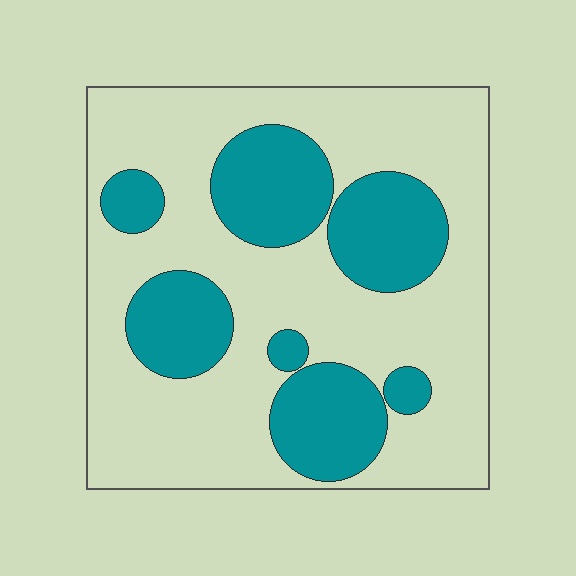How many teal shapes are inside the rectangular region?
7.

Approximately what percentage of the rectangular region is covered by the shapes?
Approximately 30%.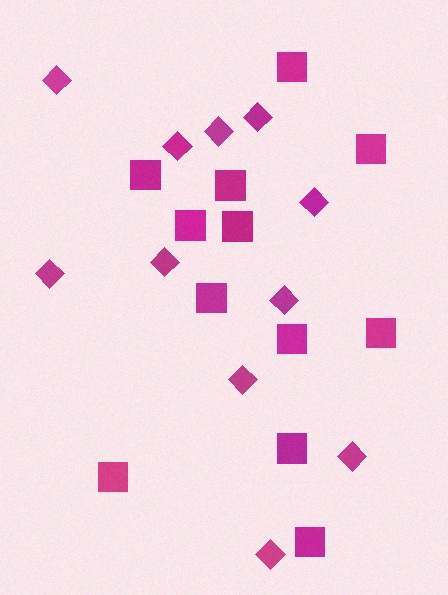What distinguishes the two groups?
There are 2 groups: one group of squares (12) and one group of diamonds (11).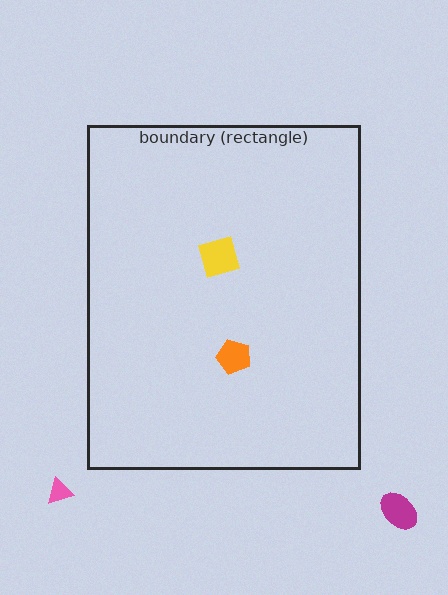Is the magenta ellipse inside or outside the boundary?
Outside.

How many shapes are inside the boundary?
2 inside, 2 outside.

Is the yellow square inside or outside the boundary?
Inside.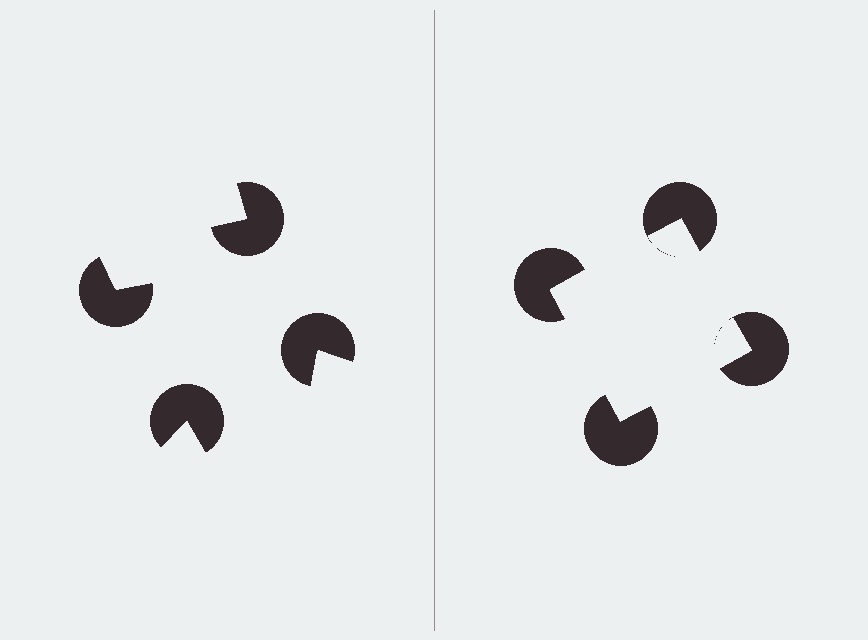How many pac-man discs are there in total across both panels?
8 — 4 on each side.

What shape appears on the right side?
An illusory square.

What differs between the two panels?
The pac-man discs are positioned identically on both sides; only the wedge orientations differ. On the right they align to a square; on the left they are misaligned.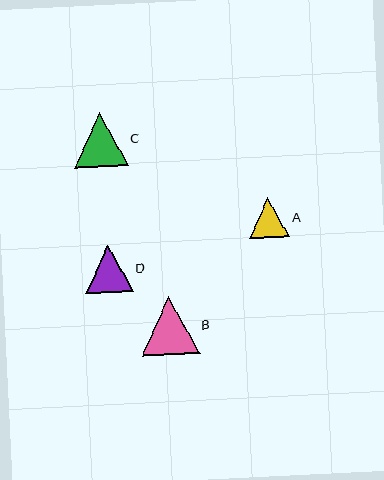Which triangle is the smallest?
Triangle A is the smallest with a size of approximately 40 pixels.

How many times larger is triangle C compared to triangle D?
Triangle C is approximately 1.1 times the size of triangle D.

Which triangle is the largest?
Triangle B is the largest with a size of approximately 58 pixels.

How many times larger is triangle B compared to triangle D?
Triangle B is approximately 1.2 times the size of triangle D.